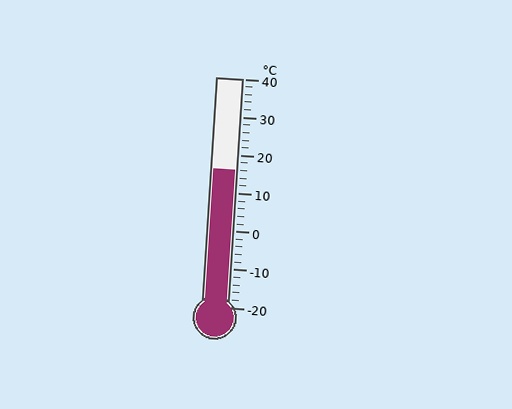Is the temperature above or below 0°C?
The temperature is above 0°C.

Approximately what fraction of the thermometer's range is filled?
The thermometer is filled to approximately 60% of its range.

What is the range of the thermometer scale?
The thermometer scale ranges from -20°C to 40°C.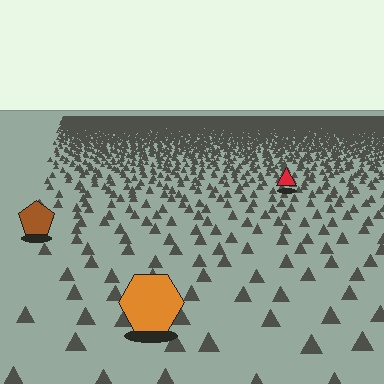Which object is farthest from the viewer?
The red triangle is farthest from the viewer. It appears smaller and the ground texture around it is denser.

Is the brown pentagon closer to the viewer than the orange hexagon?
No. The orange hexagon is closer — you can tell from the texture gradient: the ground texture is coarser near it.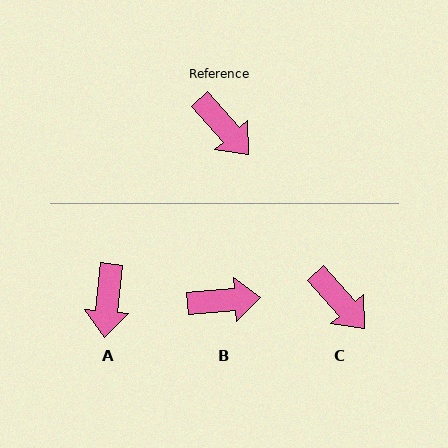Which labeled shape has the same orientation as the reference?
C.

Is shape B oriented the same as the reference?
No, it is off by about 52 degrees.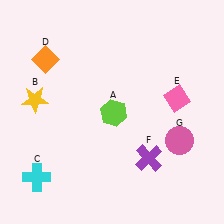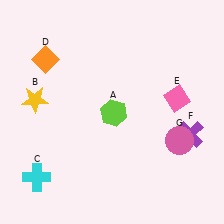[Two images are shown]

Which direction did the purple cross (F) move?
The purple cross (F) moved right.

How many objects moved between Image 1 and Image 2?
1 object moved between the two images.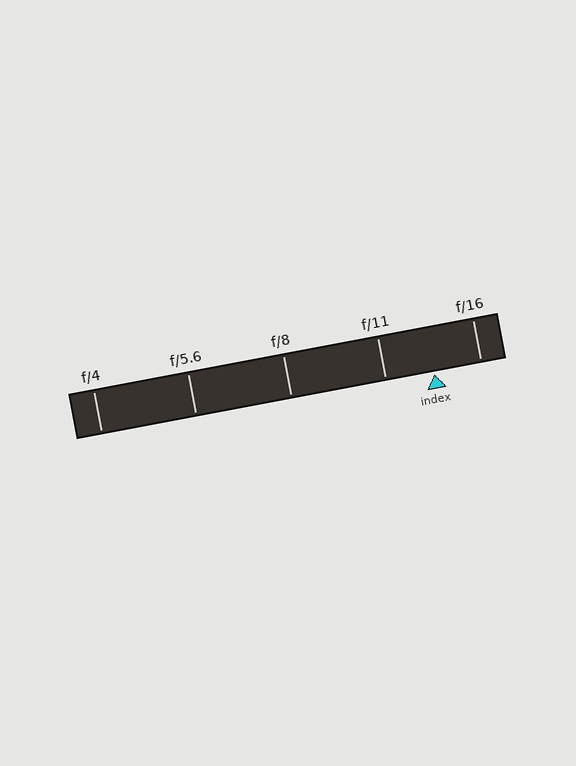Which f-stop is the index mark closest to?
The index mark is closest to f/16.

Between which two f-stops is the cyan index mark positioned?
The index mark is between f/11 and f/16.